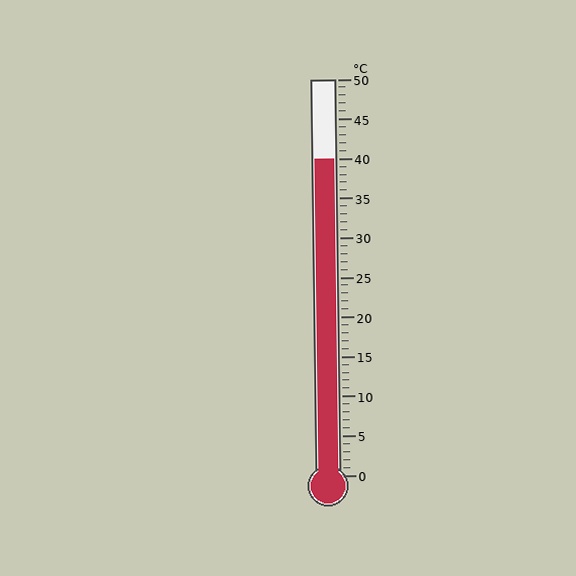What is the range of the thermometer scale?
The thermometer scale ranges from 0°C to 50°C.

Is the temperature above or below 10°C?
The temperature is above 10°C.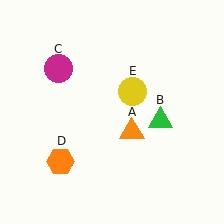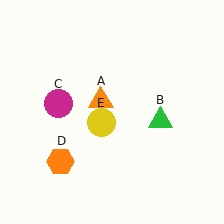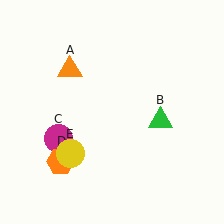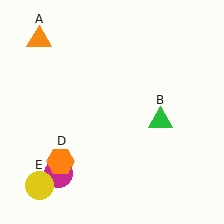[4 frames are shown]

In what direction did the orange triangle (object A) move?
The orange triangle (object A) moved up and to the left.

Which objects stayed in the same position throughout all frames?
Green triangle (object B) and orange hexagon (object D) remained stationary.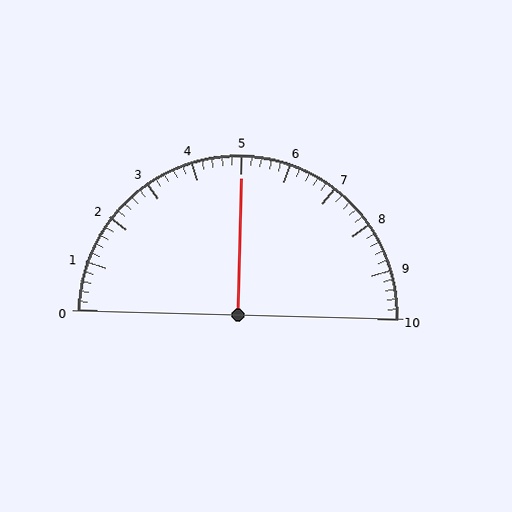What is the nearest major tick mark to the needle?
The nearest major tick mark is 5.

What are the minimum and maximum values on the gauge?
The gauge ranges from 0 to 10.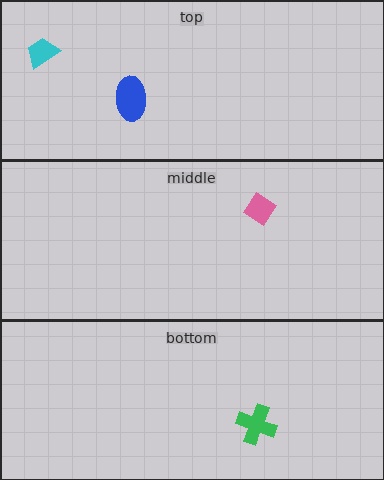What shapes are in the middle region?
The pink diamond.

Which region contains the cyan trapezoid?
The top region.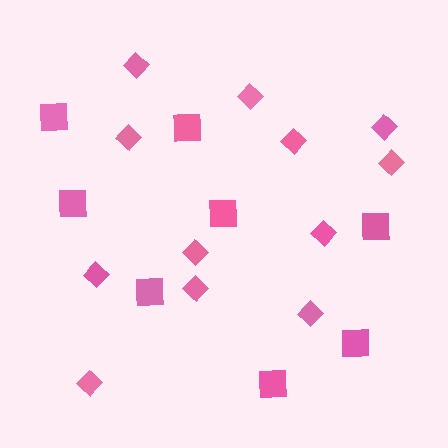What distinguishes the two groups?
There are 2 groups: one group of squares (8) and one group of diamonds (12).